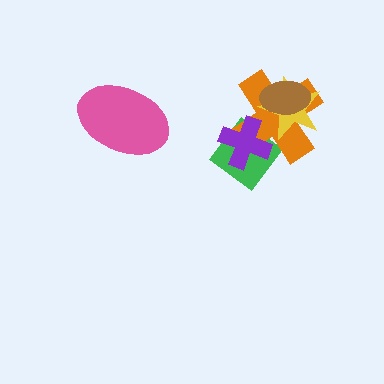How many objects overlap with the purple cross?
2 objects overlap with the purple cross.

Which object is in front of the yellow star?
The brown ellipse is in front of the yellow star.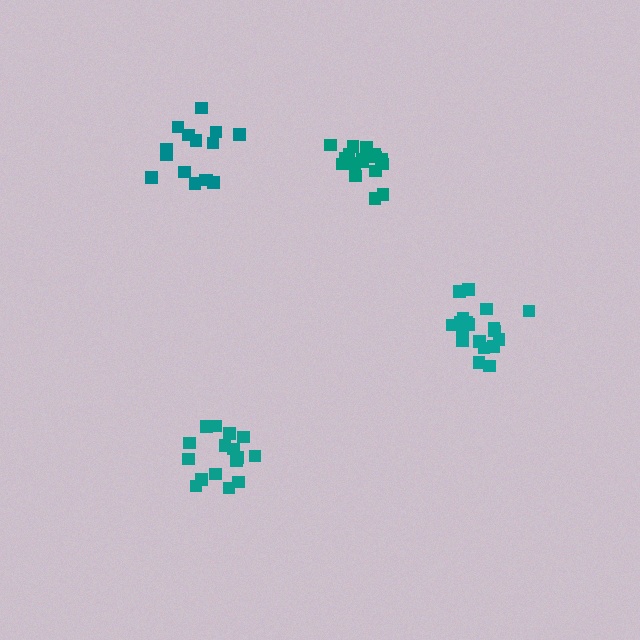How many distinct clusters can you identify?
There are 4 distinct clusters.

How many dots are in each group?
Group 1: 15 dots, Group 2: 19 dots, Group 3: 17 dots, Group 4: 16 dots (67 total).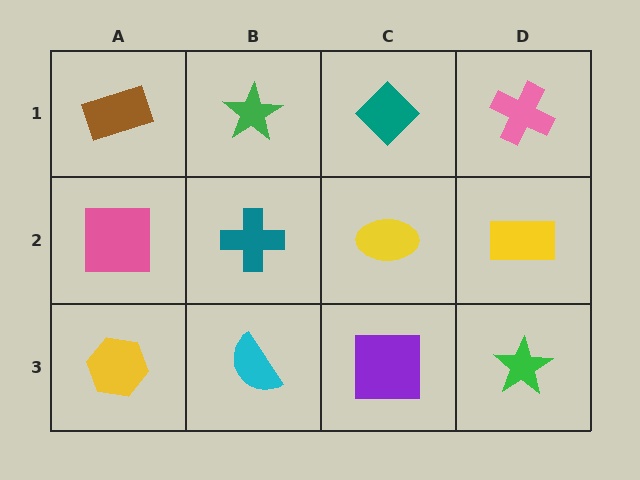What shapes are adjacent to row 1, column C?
A yellow ellipse (row 2, column C), a green star (row 1, column B), a pink cross (row 1, column D).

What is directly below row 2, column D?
A green star.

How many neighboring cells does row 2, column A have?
3.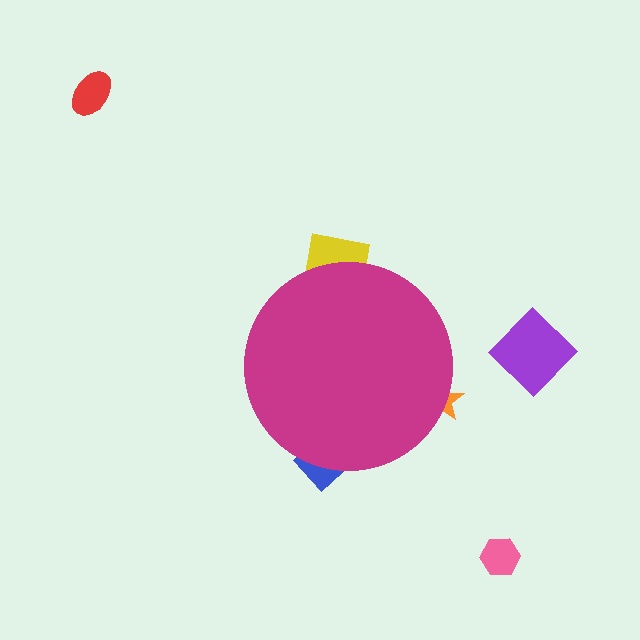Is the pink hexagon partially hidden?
No, the pink hexagon is fully visible.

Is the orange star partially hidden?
Yes, the orange star is partially hidden behind the magenta circle.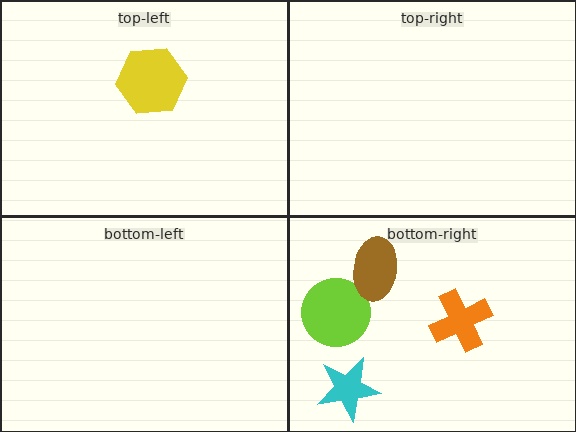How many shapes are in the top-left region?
1.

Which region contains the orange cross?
The bottom-right region.